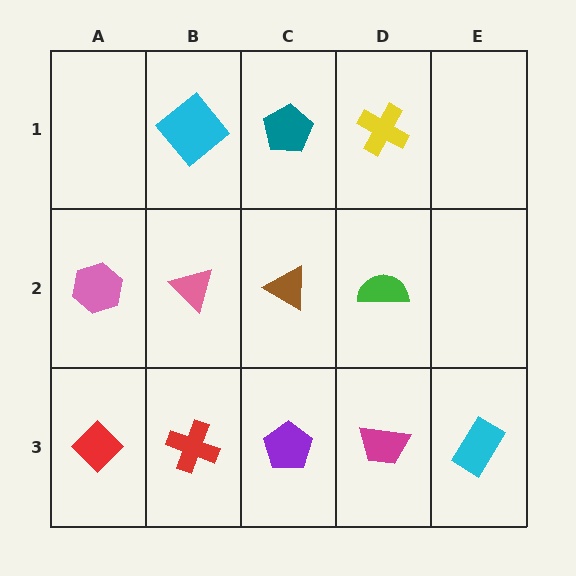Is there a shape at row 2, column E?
No, that cell is empty.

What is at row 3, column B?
A red cross.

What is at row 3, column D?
A magenta trapezoid.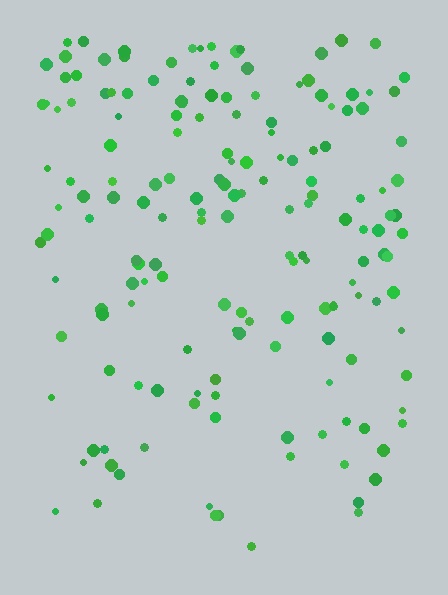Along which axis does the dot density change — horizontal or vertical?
Vertical.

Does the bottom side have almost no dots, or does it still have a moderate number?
Still a moderate number, just noticeably fewer than the top.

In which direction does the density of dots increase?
From bottom to top, with the top side densest.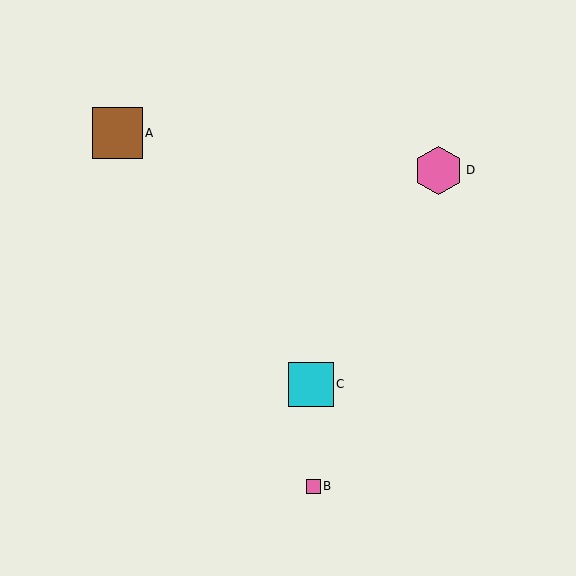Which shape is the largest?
The brown square (labeled A) is the largest.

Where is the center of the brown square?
The center of the brown square is at (117, 133).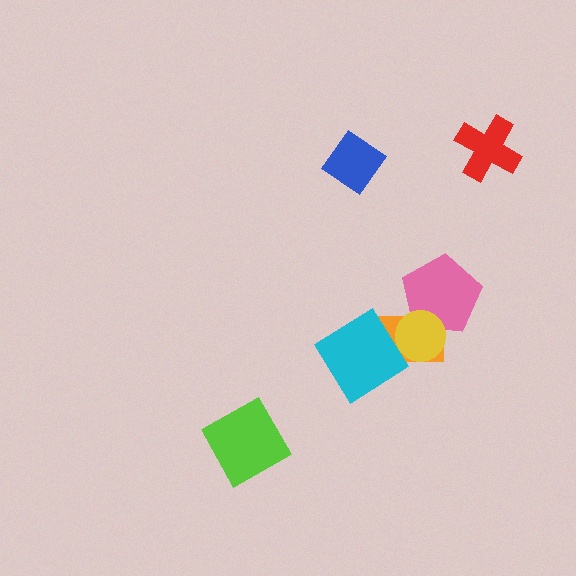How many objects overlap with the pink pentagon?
2 objects overlap with the pink pentagon.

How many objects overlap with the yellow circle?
3 objects overlap with the yellow circle.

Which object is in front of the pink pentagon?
The yellow circle is in front of the pink pentagon.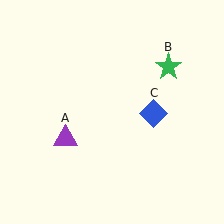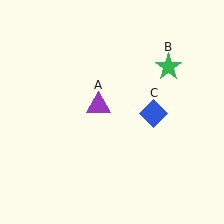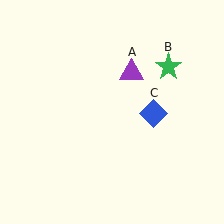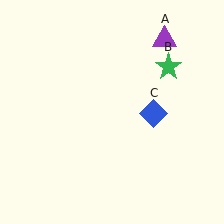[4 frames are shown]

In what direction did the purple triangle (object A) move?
The purple triangle (object A) moved up and to the right.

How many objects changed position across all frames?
1 object changed position: purple triangle (object A).